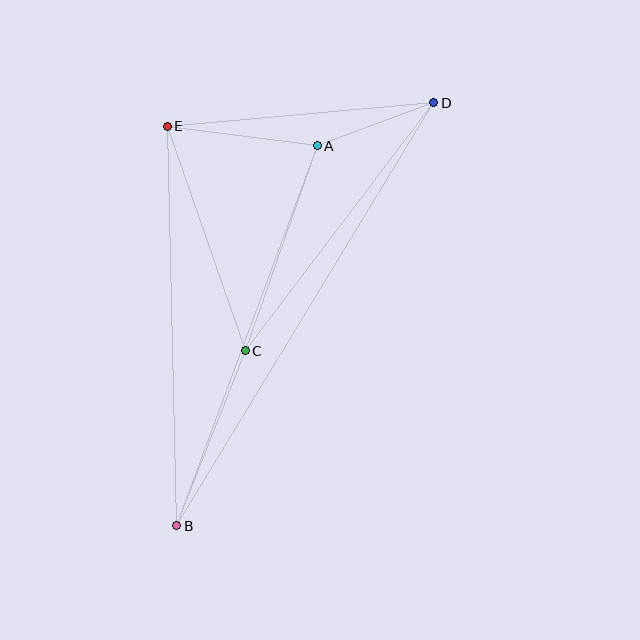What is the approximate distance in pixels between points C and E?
The distance between C and E is approximately 238 pixels.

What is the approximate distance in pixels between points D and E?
The distance between D and E is approximately 267 pixels.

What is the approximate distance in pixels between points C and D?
The distance between C and D is approximately 312 pixels.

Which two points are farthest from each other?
Points B and D are farthest from each other.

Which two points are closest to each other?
Points A and D are closest to each other.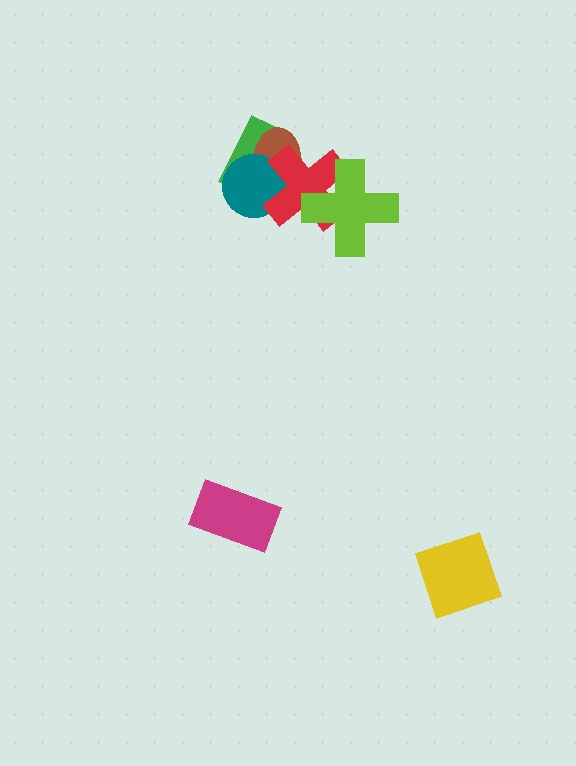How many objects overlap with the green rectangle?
3 objects overlap with the green rectangle.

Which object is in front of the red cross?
The lime cross is in front of the red cross.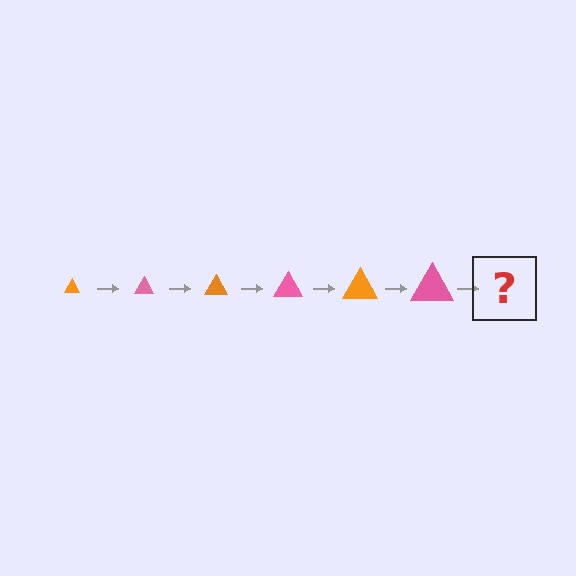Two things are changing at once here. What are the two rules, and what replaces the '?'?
The two rules are that the triangle grows larger each step and the color cycles through orange and pink. The '?' should be an orange triangle, larger than the previous one.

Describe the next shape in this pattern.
It should be an orange triangle, larger than the previous one.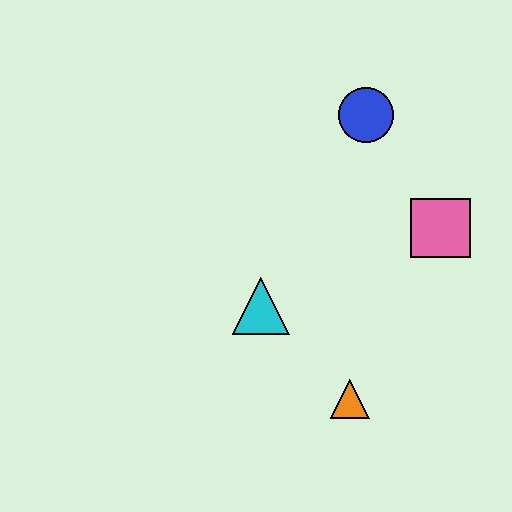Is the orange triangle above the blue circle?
No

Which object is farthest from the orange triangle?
The blue circle is farthest from the orange triangle.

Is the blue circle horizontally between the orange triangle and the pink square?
Yes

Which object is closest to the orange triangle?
The cyan triangle is closest to the orange triangle.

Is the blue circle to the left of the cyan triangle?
No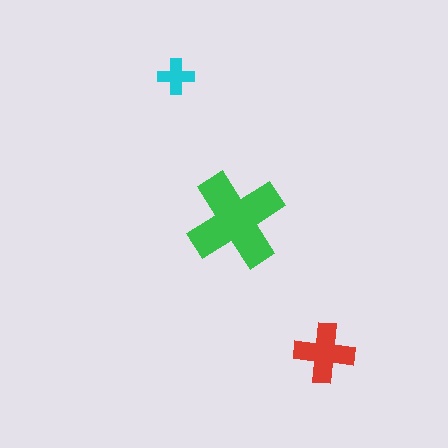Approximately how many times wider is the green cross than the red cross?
About 1.5 times wider.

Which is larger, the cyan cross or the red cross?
The red one.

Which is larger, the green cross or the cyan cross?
The green one.